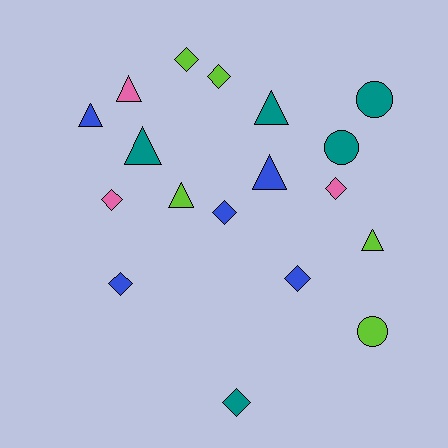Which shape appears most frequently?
Diamond, with 8 objects.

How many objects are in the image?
There are 18 objects.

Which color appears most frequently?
Blue, with 5 objects.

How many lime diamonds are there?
There are 2 lime diamonds.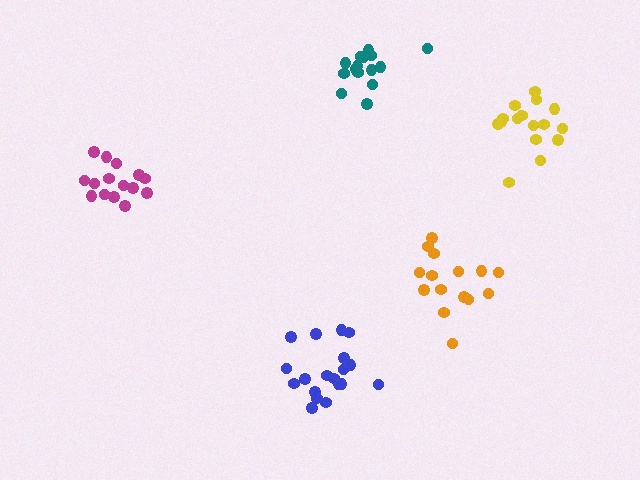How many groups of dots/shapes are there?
There are 5 groups.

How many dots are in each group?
Group 1: 19 dots, Group 2: 15 dots, Group 3: 17 dots, Group 4: 15 dots, Group 5: 15 dots (81 total).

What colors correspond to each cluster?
The clusters are colored: blue, magenta, yellow, orange, teal.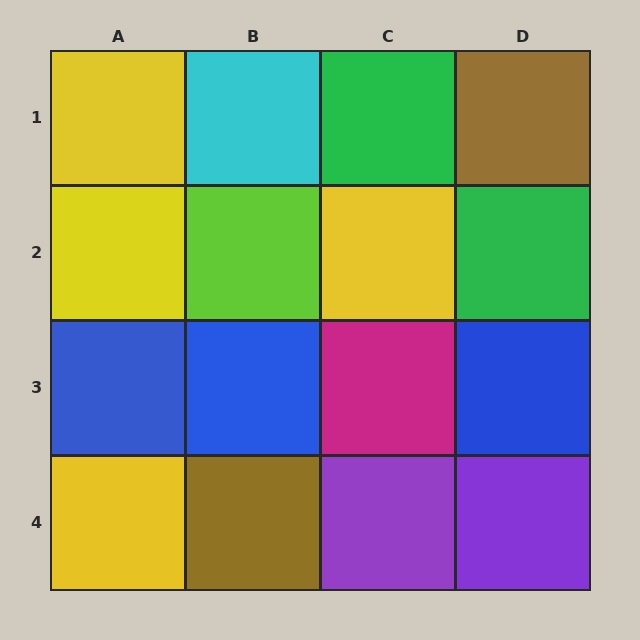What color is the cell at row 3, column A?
Blue.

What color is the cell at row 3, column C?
Magenta.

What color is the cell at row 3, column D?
Blue.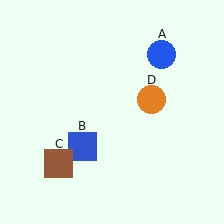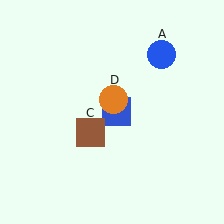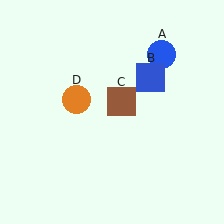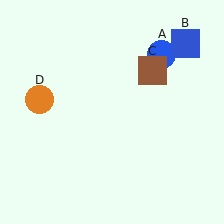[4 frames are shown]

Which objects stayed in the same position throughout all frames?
Blue circle (object A) remained stationary.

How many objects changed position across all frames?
3 objects changed position: blue square (object B), brown square (object C), orange circle (object D).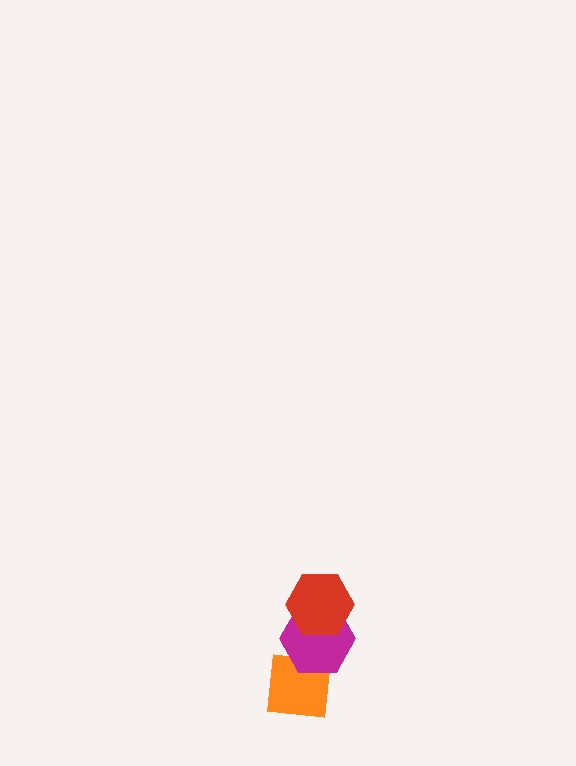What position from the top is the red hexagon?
The red hexagon is 1st from the top.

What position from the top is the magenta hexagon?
The magenta hexagon is 2nd from the top.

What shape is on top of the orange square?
The magenta hexagon is on top of the orange square.